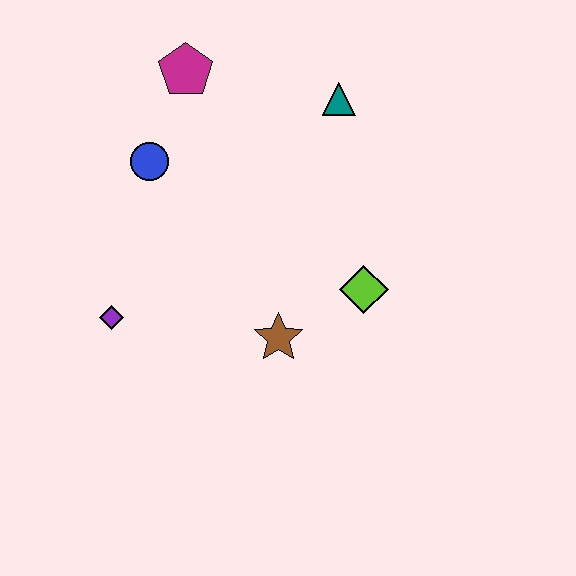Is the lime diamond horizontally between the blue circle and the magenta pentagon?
No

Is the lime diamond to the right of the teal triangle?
Yes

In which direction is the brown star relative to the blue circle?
The brown star is below the blue circle.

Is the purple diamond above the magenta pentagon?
No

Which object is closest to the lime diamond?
The brown star is closest to the lime diamond.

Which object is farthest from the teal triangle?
The purple diamond is farthest from the teal triangle.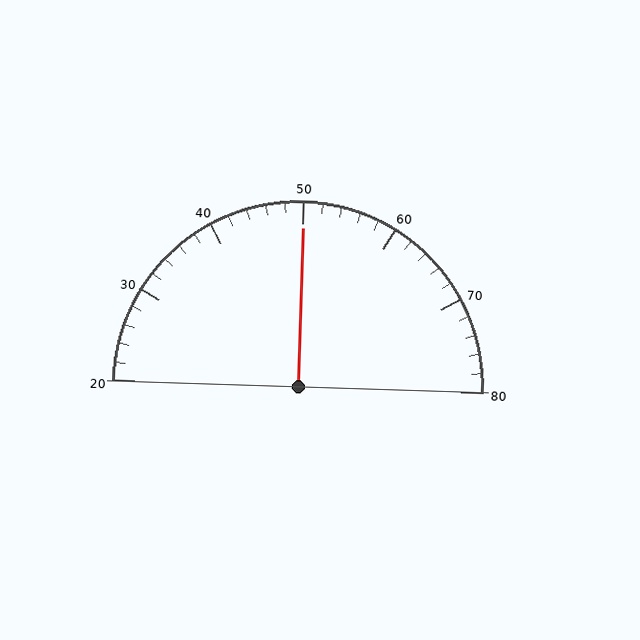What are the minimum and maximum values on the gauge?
The gauge ranges from 20 to 80.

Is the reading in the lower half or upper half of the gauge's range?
The reading is in the upper half of the range (20 to 80).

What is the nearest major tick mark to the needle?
The nearest major tick mark is 50.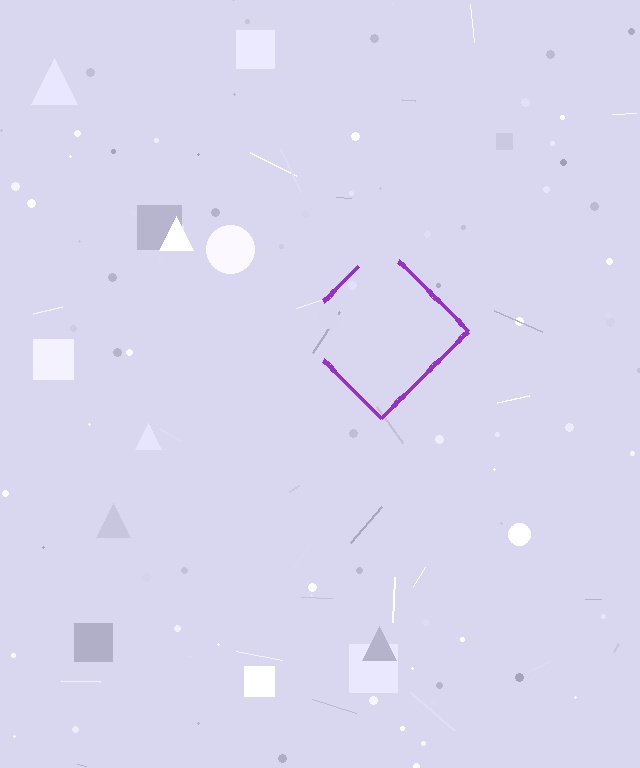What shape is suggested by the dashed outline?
The dashed outline suggests a diamond.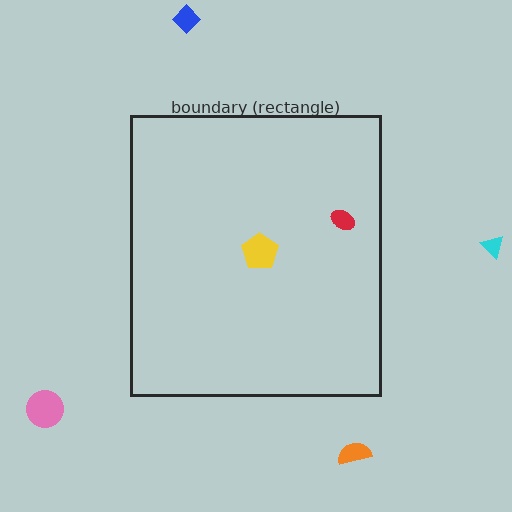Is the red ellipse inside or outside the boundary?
Inside.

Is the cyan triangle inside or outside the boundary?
Outside.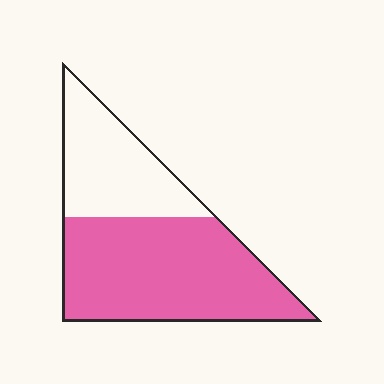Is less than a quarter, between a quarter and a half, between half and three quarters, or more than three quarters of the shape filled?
Between half and three quarters.